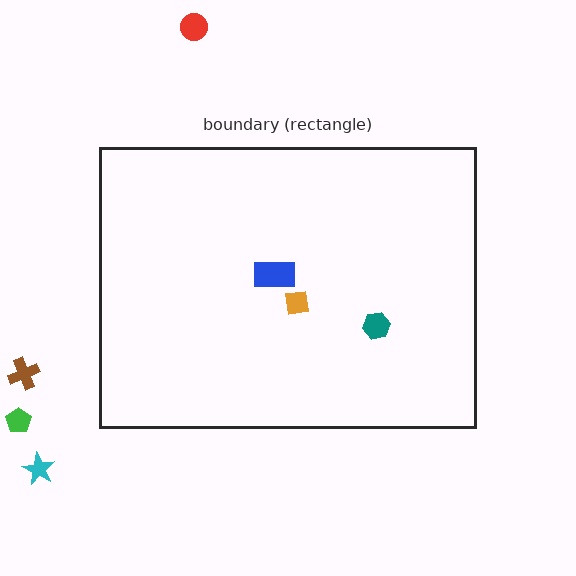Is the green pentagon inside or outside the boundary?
Outside.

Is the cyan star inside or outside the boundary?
Outside.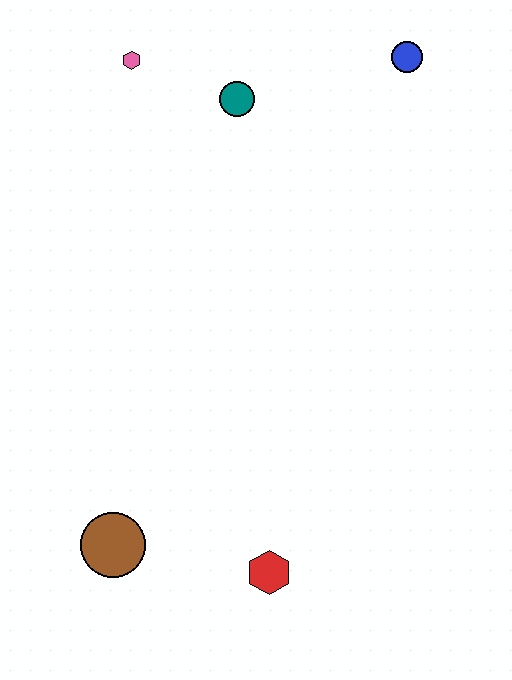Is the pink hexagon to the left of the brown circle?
No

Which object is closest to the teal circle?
The pink hexagon is closest to the teal circle.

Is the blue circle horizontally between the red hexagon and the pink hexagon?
No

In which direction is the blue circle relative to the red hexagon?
The blue circle is above the red hexagon.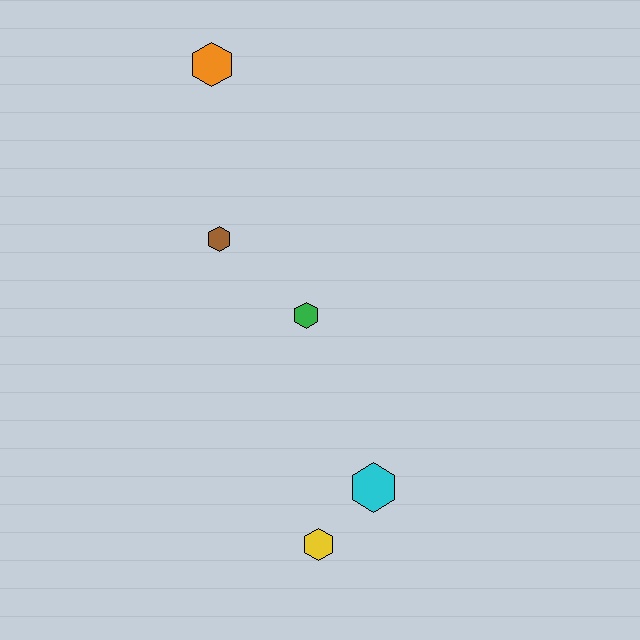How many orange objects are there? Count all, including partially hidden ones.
There is 1 orange object.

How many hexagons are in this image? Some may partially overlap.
There are 5 hexagons.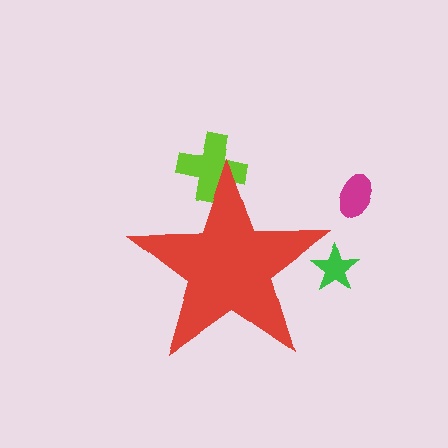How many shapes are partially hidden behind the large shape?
2 shapes are partially hidden.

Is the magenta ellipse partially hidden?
No, the magenta ellipse is fully visible.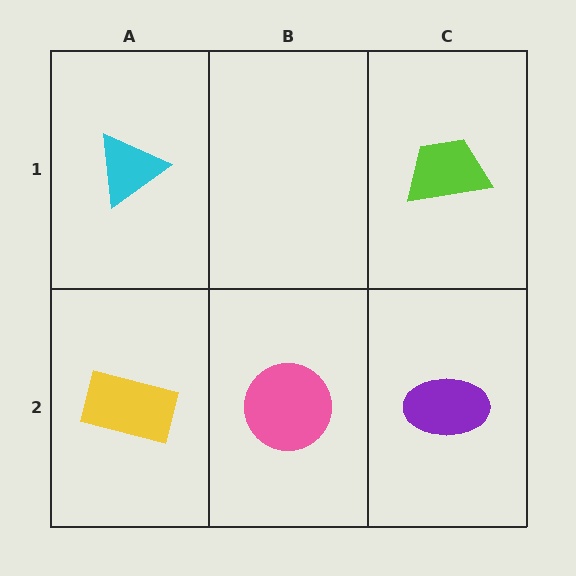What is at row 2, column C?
A purple ellipse.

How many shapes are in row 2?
3 shapes.